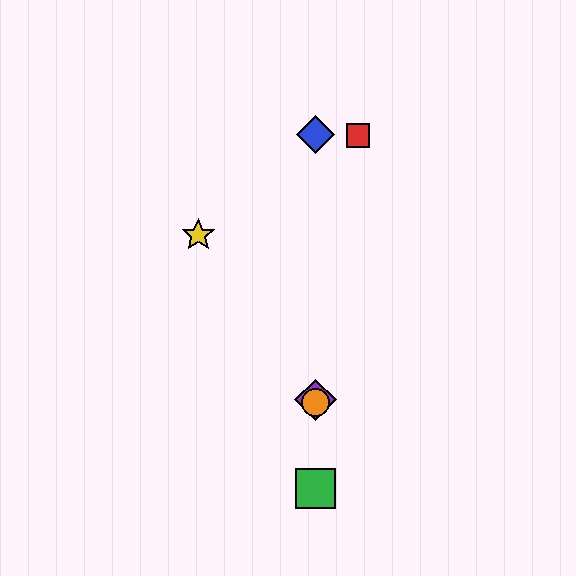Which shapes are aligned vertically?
The blue diamond, the green square, the purple diamond, the orange circle are aligned vertically.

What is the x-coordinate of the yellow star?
The yellow star is at x≈198.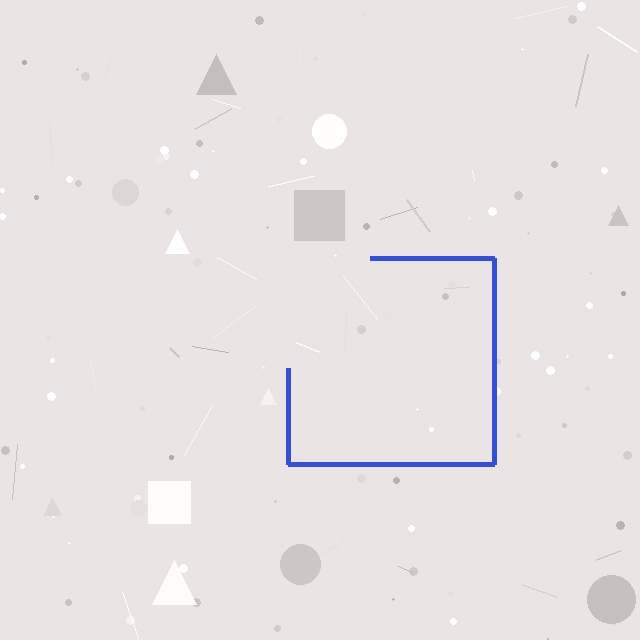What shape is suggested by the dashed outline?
The dashed outline suggests a square.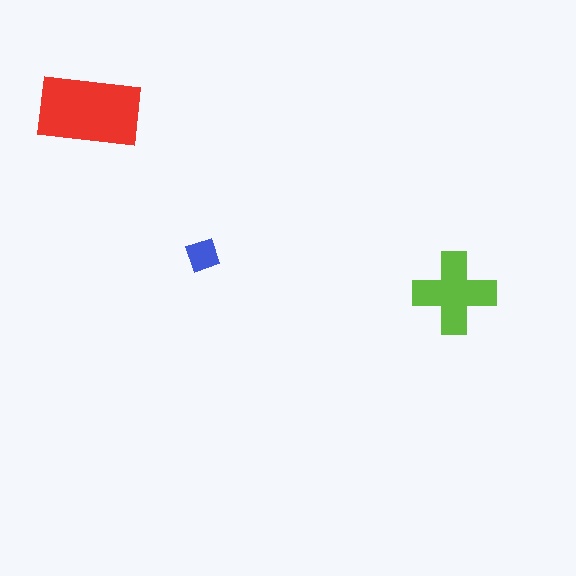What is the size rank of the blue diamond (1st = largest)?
3rd.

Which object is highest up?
The red rectangle is topmost.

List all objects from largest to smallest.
The red rectangle, the lime cross, the blue diamond.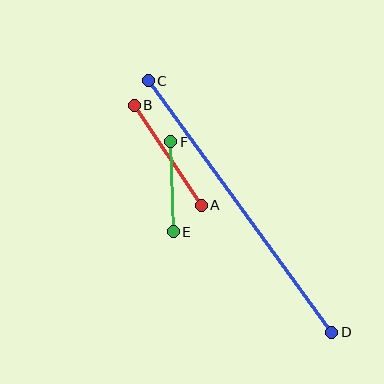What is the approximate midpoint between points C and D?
The midpoint is at approximately (240, 206) pixels.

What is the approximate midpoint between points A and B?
The midpoint is at approximately (168, 155) pixels.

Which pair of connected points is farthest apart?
Points C and D are farthest apart.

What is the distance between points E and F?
The distance is approximately 90 pixels.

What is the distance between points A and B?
The distance is approximately 120 pixels.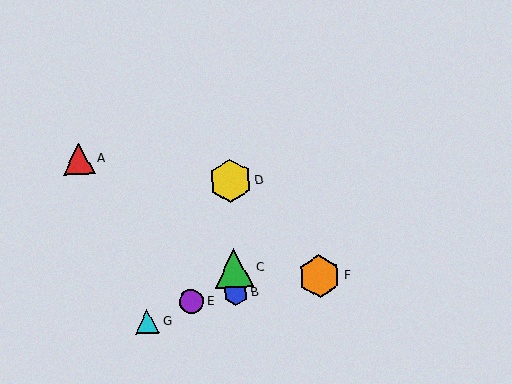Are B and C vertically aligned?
Yes, both are at x≈235.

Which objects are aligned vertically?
Objects B, C, D are aligned vertically.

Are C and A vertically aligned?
No, C is at x≈234 and A is at x≈79.